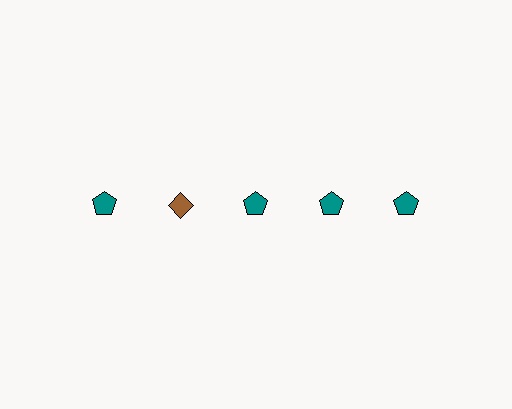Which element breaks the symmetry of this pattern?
The brown diamond in the top row, second from left column breaks the symmetry. All other shapes are teal pentagons.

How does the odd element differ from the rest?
It differs in both color (brown instead of teal) and shape (diamond instead of pentagon).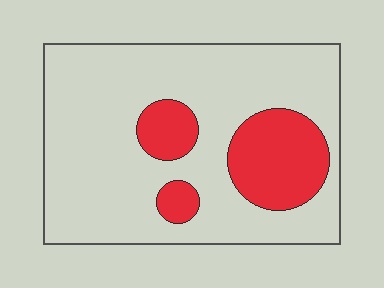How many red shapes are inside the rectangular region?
3.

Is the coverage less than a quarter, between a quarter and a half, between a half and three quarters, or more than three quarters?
Less than a quarter.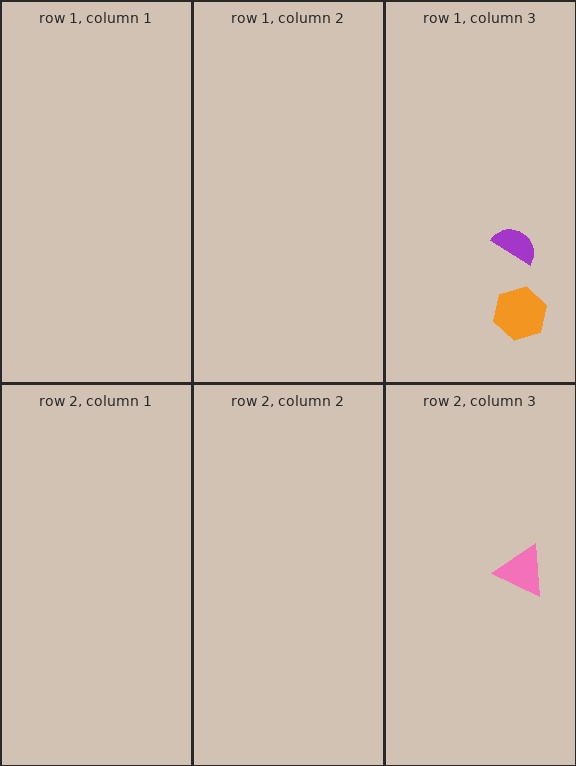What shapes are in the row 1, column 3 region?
The orange hexagon, the purple semicircle.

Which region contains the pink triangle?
The row 2, column 3 region.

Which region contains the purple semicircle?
The row 1, column 3 region.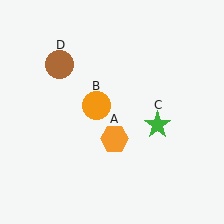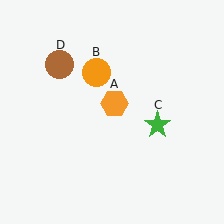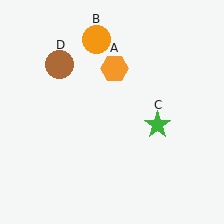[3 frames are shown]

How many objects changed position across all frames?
2 objects changed position: orange hexagon (object A), orange circle (object B).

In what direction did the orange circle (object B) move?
The orange circle (object B) moved up.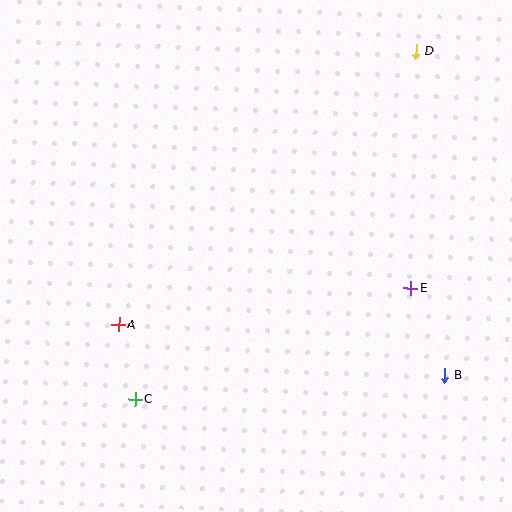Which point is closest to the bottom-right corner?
Point B is closest to the bottom-right corner.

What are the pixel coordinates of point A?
Point A is at (119, 324).